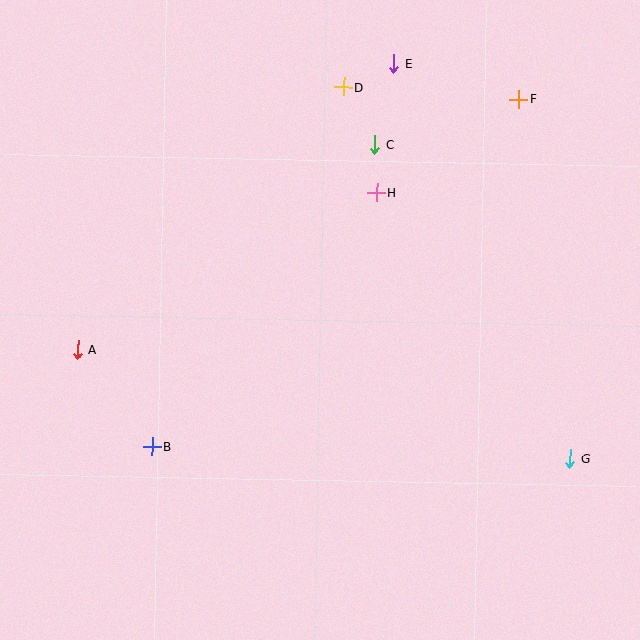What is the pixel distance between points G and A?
The distance between G and A is 504 pixels.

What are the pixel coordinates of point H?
Point H is at (377, 193).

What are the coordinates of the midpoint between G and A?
The midpoint between G and A is at (324, 404).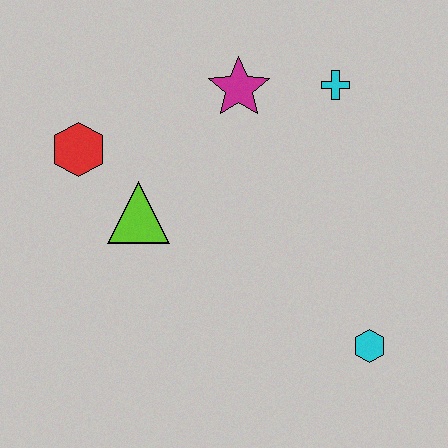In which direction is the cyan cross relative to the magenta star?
The cyan cross is to the right of the magenta star.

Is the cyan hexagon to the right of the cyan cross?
Yes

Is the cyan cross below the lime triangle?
No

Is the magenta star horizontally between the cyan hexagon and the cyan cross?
No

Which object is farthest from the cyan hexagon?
The red hexagon is farthest from the cyan hexagon.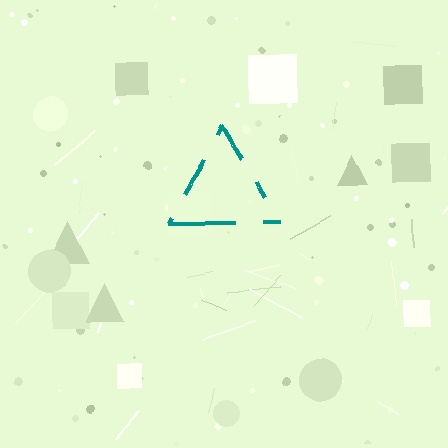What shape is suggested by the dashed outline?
The dashed outline suggests a triangle.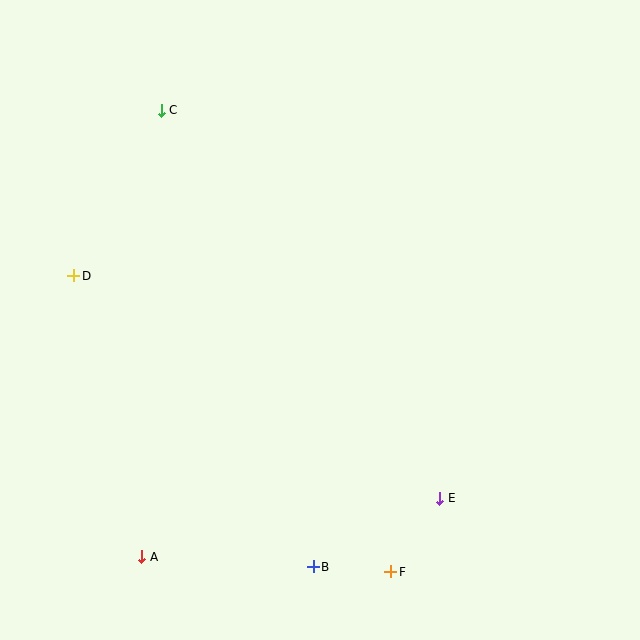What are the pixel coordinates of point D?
Point D is at (74, 276).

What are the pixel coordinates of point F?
Point F is at (391, 572).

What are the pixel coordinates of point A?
Point A is at (142, 557).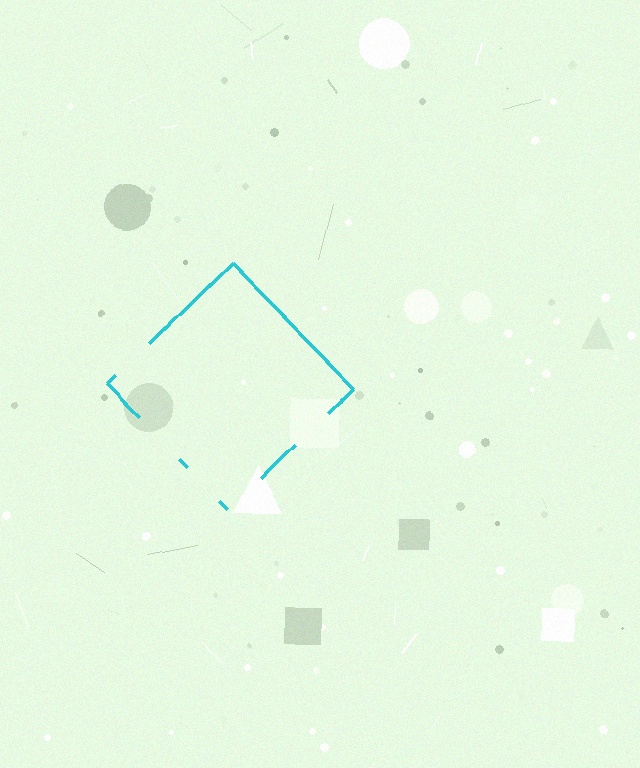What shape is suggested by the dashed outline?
The dashed outline suggests a diamond.